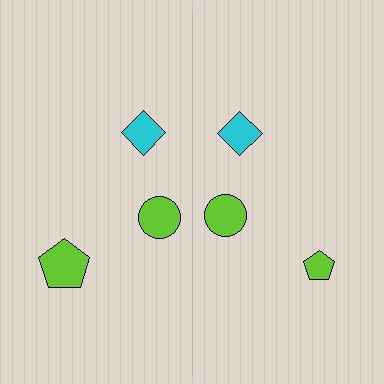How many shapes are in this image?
There are 6 shapes in this image.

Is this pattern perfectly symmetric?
No, the pattern is not perfectly symmetric. The lime pentagon on the right side has a different size than its mirror counterpart.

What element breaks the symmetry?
The lime pentagon on the right side has a different size than its mirror counterpart.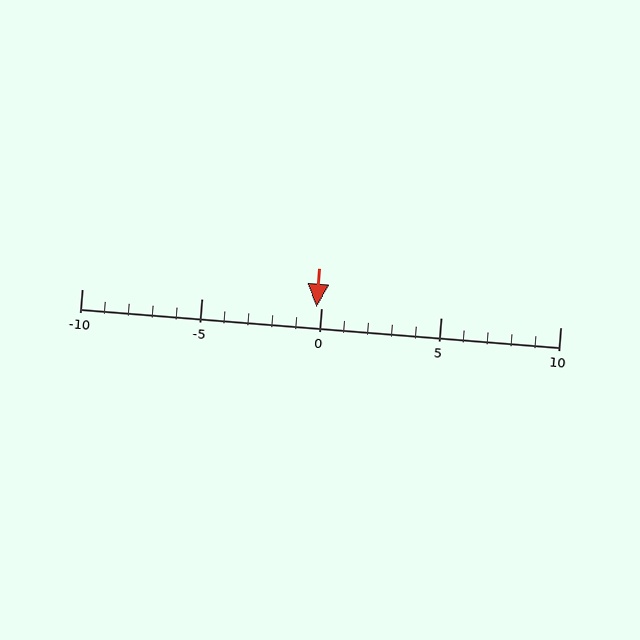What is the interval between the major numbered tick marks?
The major tick marks are spaced 5 units apart.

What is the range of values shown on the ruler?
The ruler shows values from -10 to 10.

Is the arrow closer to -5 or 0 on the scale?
The arrow is closer to 0.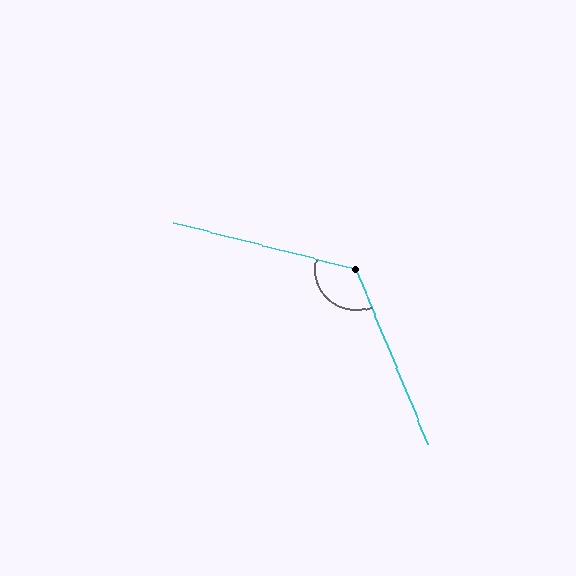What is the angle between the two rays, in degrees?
Approximately 126 degrees.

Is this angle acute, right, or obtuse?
It is obtuse.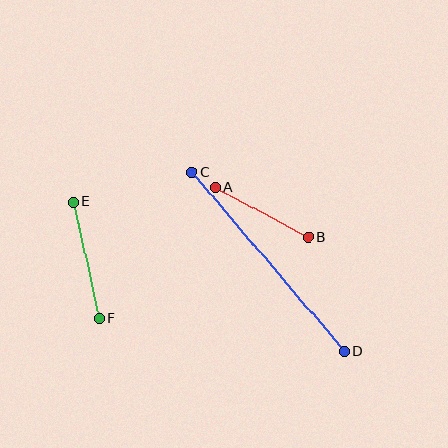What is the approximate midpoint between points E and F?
The midpoint is at approximately (86, 260) pixels.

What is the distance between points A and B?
The distance is approximately 105 pixels.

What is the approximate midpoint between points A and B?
The midpoint is at approximately (262, 212) pixels.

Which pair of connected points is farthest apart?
Points C and D are farthest apart.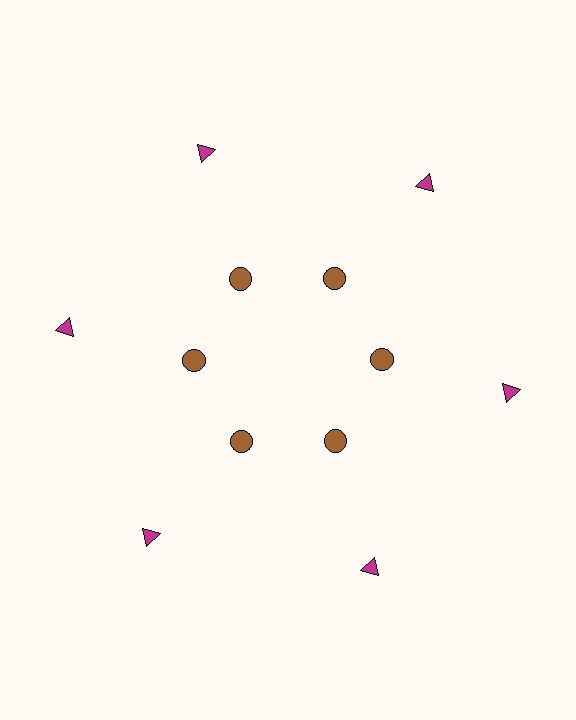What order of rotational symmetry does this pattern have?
This pattern has 6-fold rotational symmetry.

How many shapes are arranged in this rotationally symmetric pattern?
There are 12 shapes, arranged in 6 groups of 2.